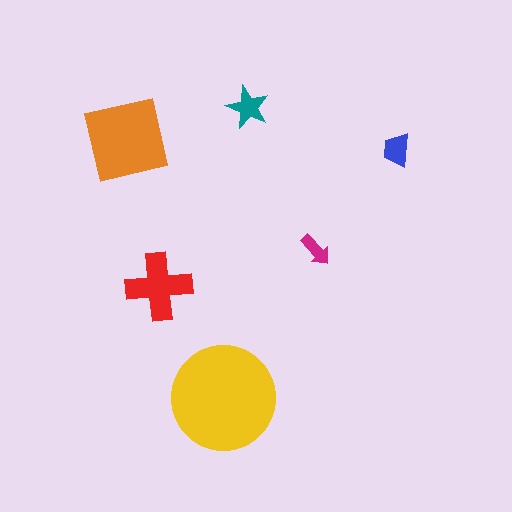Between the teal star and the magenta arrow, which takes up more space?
The teal star.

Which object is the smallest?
The magenta arrow.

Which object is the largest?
The yellow circle.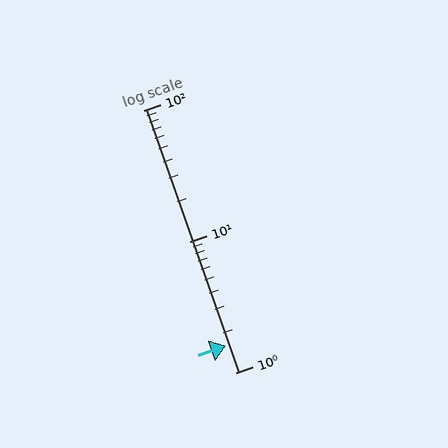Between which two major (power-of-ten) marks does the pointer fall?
The pointer is between 1 and 10.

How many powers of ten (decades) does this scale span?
The scale spans 2 decades, from 1 to 100.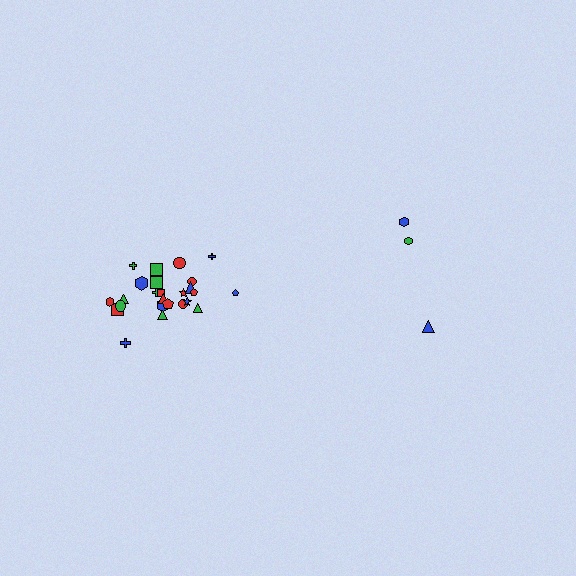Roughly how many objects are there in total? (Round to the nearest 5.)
Roughly 30 objects in total.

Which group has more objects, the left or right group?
The left group.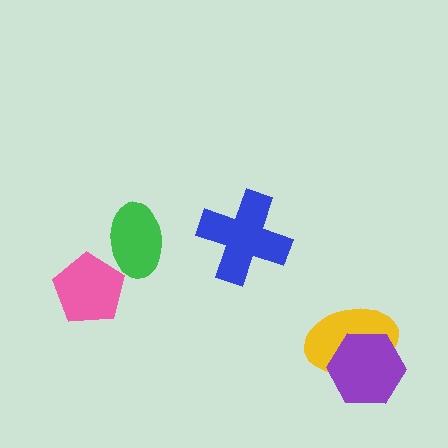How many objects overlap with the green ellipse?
1 object overlaps with the green ellipse.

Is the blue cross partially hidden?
No, no other shape covers it.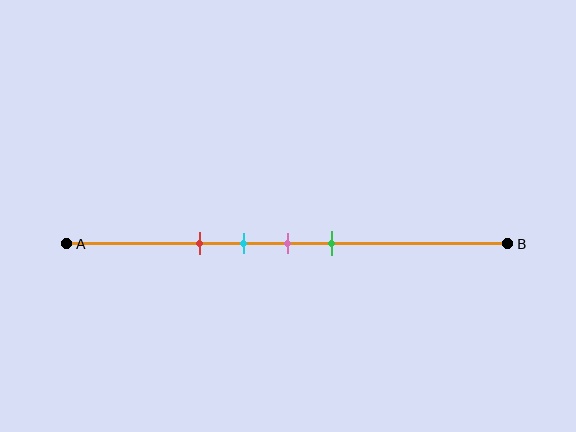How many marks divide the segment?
There are 4 marks dividing the segment.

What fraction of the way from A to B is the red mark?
The red mark is approximately 30% (0.3) of the way from A to B.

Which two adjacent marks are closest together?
The cyan and pink marks are the closest adjacent pair.